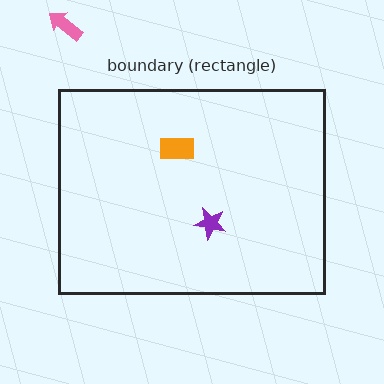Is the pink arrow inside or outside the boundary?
Outside.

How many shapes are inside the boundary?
2 inside, 1 outside.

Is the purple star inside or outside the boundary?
Inside.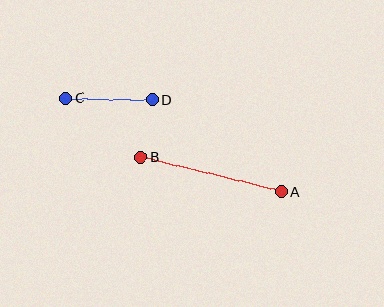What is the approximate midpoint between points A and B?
The midpoint is at approximately (211, 174) pixels.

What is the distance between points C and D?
The distance is approximately 87 pixels.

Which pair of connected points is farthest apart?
Points A and B are farthest apart.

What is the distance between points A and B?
The distance is approximately 145 pixels.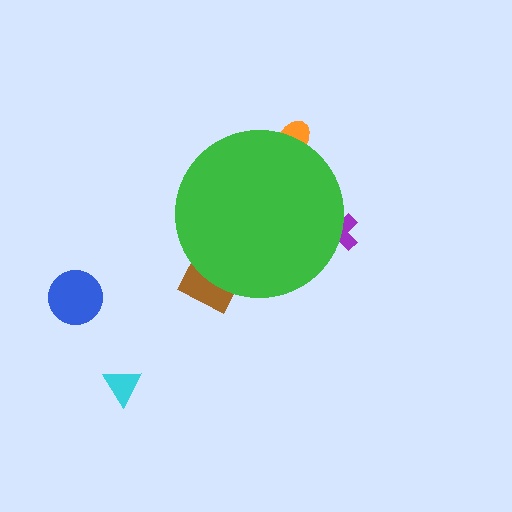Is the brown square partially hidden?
Yes, the brown square is partially hidden behind the green circle.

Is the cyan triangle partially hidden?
No, the cyan triangle is fully visible.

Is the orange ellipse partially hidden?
Yes, the orange ellipse is partially hidden behind the green circle.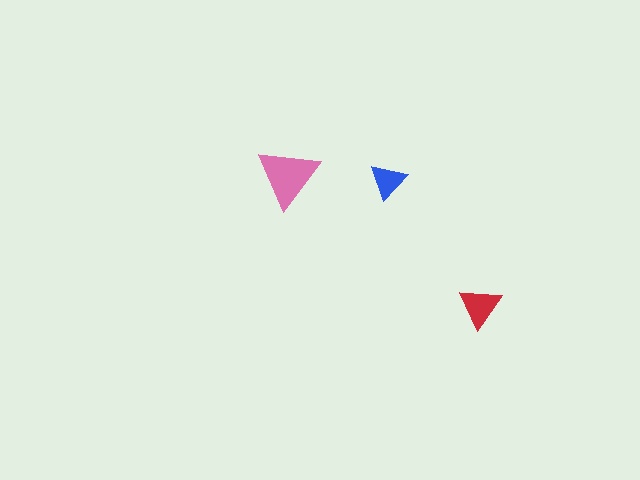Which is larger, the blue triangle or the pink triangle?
The pink one.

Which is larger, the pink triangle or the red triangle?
The pink one.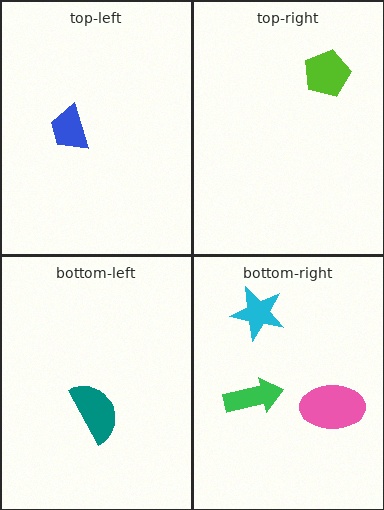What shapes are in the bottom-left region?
The teal semicircle.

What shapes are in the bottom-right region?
The green arrow, the pink ellipse, the cyan star.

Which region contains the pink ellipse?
The bottom-right region.